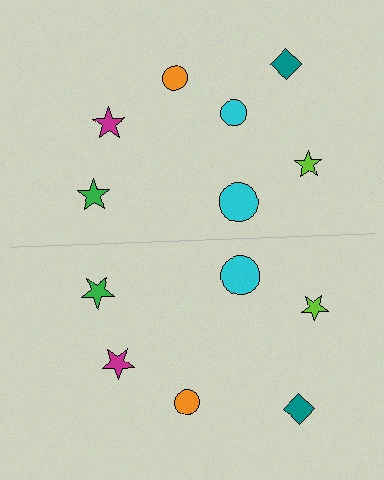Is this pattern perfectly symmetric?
No, the pattern is not perfectly symmetric. A cyan circle is missing from the bottom side.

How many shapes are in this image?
There are 13 shapes in this image.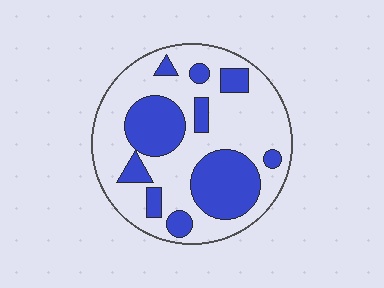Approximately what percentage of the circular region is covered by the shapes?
Approximately 35%.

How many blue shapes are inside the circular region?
10.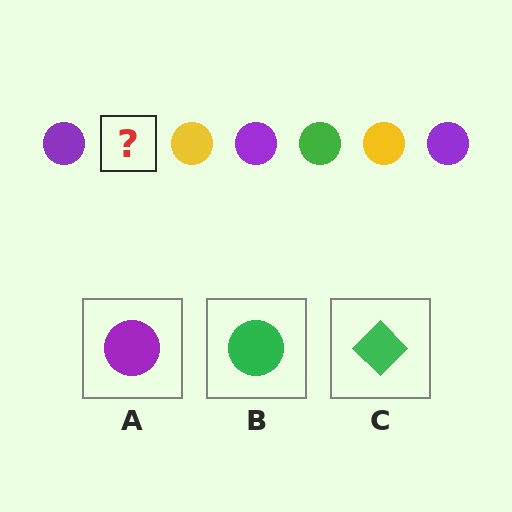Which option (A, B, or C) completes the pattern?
B.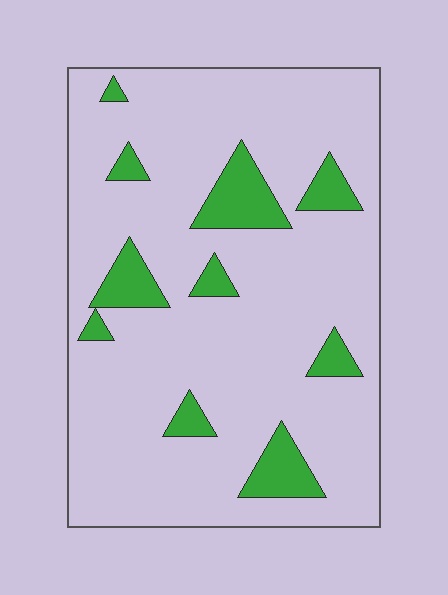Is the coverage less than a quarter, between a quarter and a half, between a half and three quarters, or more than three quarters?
Less than a quarter.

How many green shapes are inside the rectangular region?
10.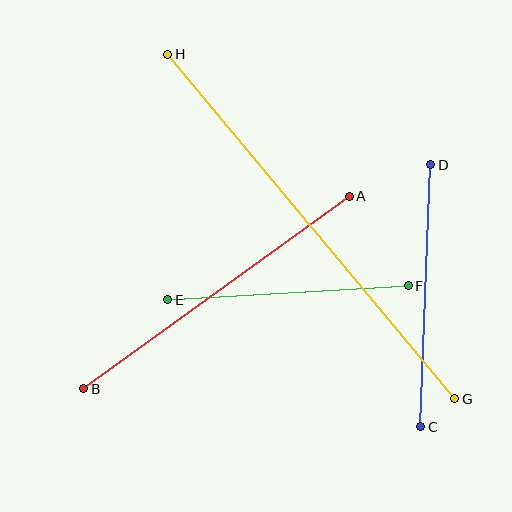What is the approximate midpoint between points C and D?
The midpoint is at approximately (426, 296) pixels.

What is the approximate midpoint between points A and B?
The midpoint is at approximately (216, 292) pixels.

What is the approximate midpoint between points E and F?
The midpoint is at approximately (288, 293) pixels.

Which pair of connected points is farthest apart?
Points G and H are farthest apart.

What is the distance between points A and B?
The distance is approximately 328 pixels.